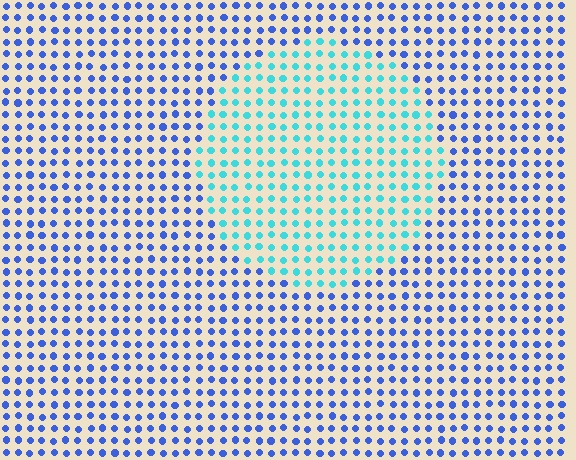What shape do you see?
I see a circle.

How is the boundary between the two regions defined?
The boundary is defined purely by a slight shift in hue (about 46 degrees). Spacing, size, and orientation are identical on both sides.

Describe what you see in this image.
The image is filled with small blue elements in a uniform arrangement. A circle-shaped region is visible where the elements are tinted to a slightly different hue, forming a subtle color boundary.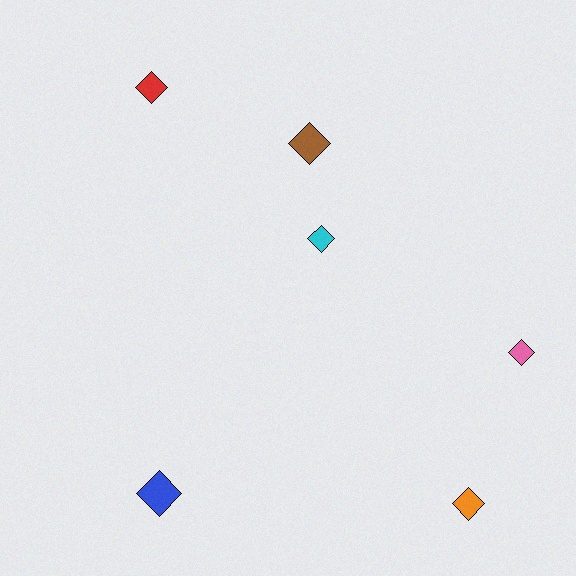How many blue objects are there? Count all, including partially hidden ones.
There is 1 blue object.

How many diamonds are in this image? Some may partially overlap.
There are 6 diamonds.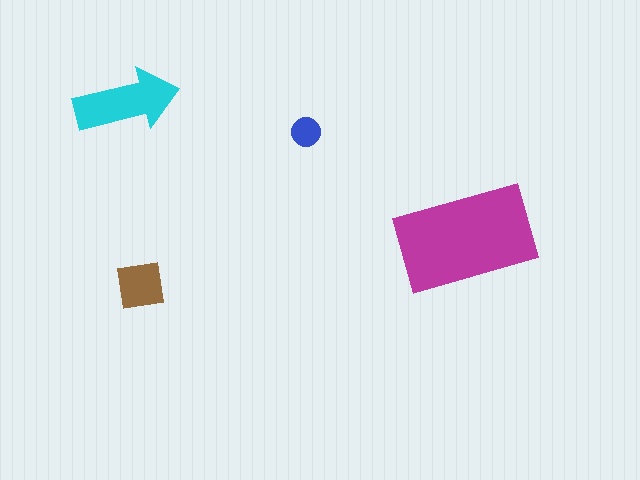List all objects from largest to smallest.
The magenta rectangle, the cyan arrow, the brown square, the blue circle.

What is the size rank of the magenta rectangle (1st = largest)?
1st.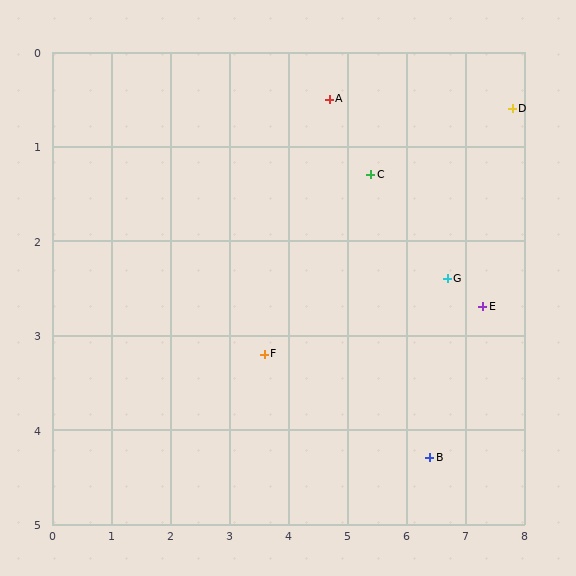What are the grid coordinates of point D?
Point D is at approximately (7.8, 0.6).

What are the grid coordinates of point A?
Point A is at approximately (4.7, 0.5).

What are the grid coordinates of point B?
Point B is at approximately (6.4, 4.3).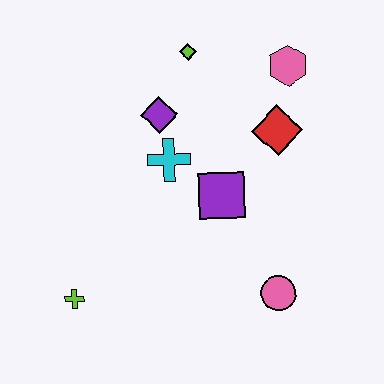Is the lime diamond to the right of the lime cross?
Yes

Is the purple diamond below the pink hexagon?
Yes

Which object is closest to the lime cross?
The cyan cross is closest to the lime cross.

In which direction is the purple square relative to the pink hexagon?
The purple square is below the pink hexagon.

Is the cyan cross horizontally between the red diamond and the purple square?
No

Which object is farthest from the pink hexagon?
The lime cross is farthest from the pink hexagon.